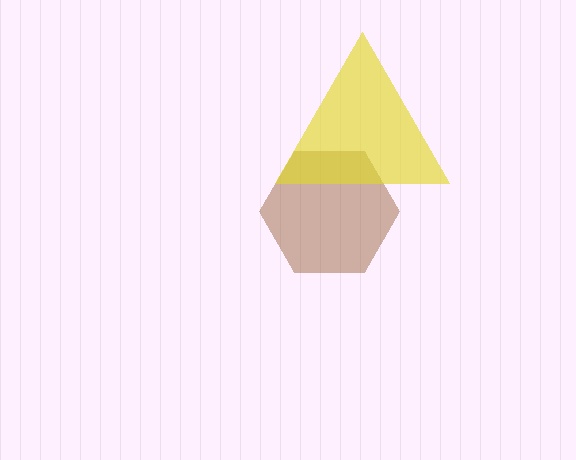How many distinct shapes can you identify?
There are 2 distinct shapes: a brown hexagon, a yellow triangle.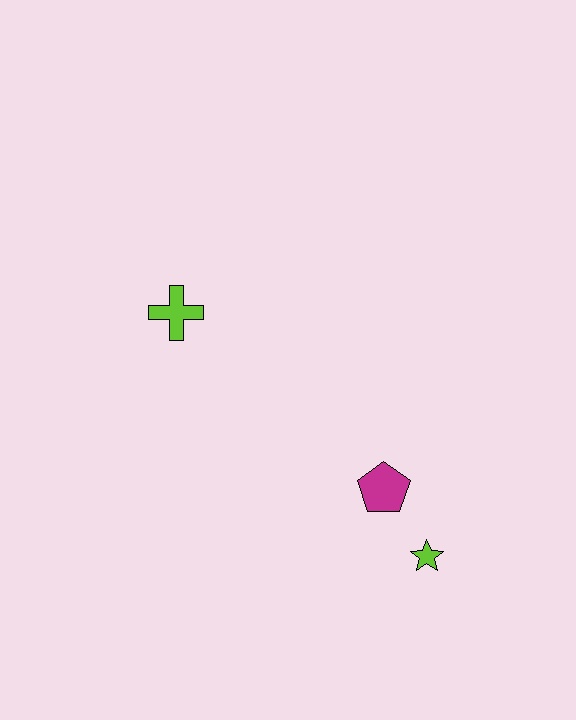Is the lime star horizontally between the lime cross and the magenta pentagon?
No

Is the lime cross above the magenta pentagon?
Yes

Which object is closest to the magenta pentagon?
The lime star is closest to the magenta pentagon.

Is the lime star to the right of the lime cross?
Yes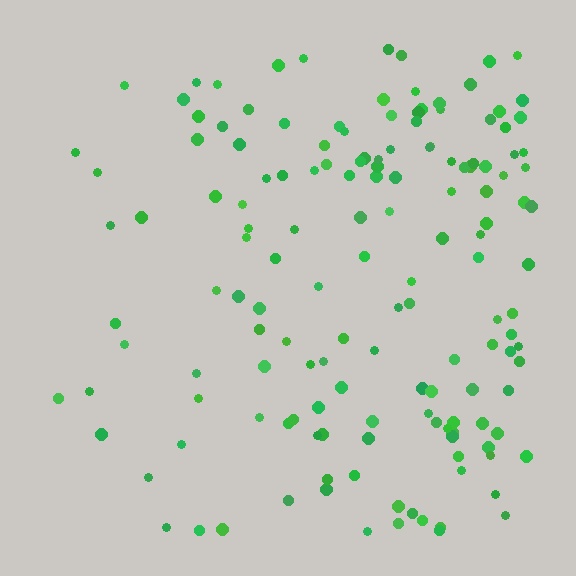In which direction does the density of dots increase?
From left to right, with the right side densest.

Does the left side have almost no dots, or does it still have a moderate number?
Still a moderate number, just noticeably fewer than the right.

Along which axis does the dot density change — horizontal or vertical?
Horizontal.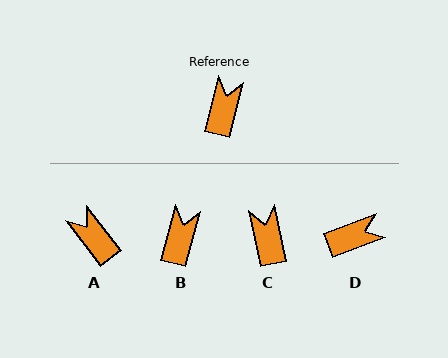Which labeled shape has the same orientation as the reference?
B.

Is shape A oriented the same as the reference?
No, it is off by about 52 degrees.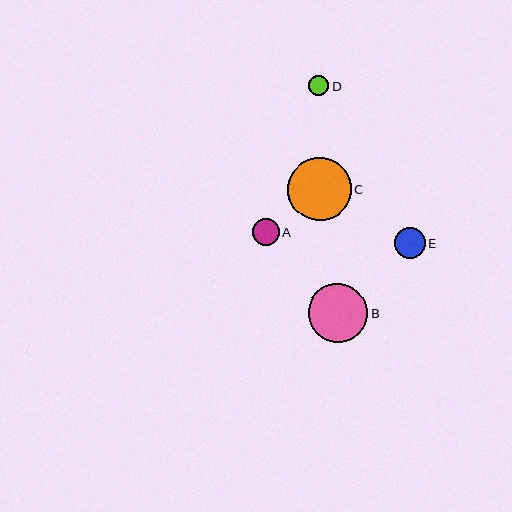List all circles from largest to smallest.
From largest to smallest: C, B, E, A, D.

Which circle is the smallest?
Circle D is the smallest with a size of approximately 20 pixels.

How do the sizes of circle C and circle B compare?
Circle C and circle B are approximately the same size.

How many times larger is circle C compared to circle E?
Circle C is approximately 2.0 times the size of circle E.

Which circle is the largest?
Circle C is the largest with a size of approximately 64 pixels.